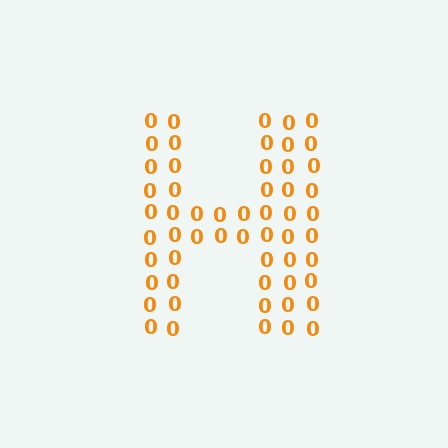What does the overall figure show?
The overall figure shows the letter H.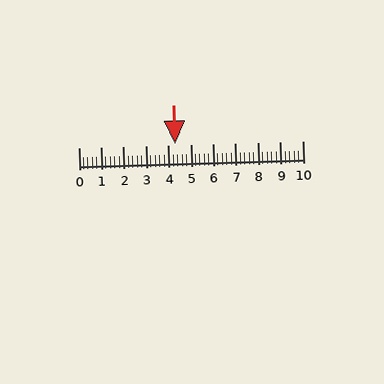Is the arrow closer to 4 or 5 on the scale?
The arrow is closer to 4.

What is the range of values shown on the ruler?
The ruler shows values from 0 to 10.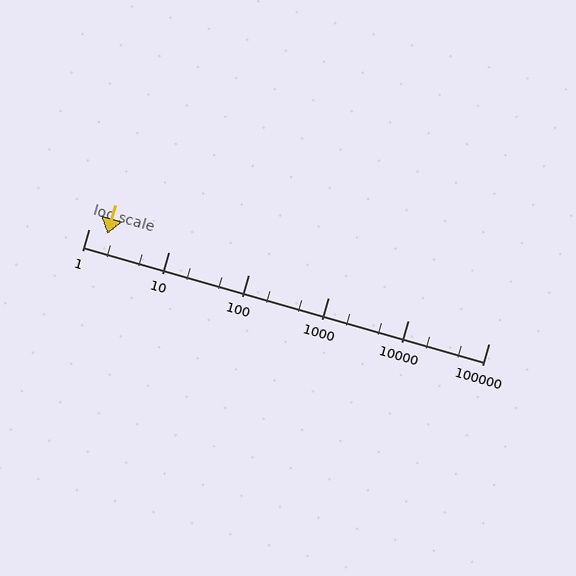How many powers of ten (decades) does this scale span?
The scale spans 5 decades, from 1 to 100000.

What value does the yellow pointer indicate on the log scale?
The pointer indicates approximately 1.7.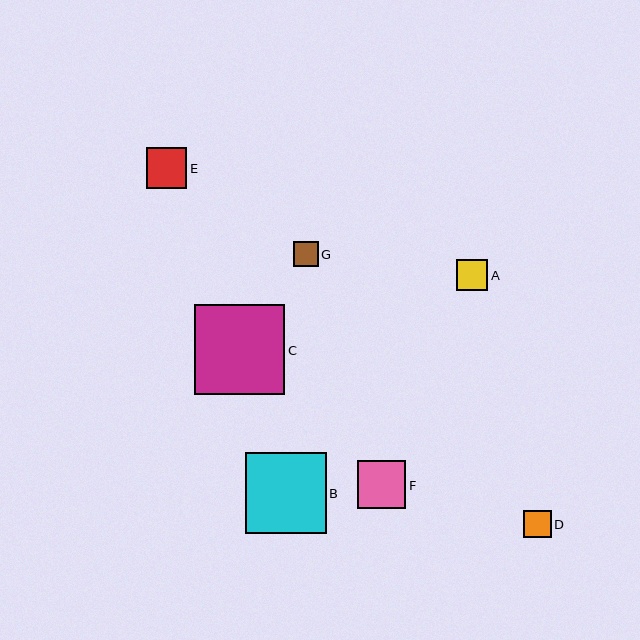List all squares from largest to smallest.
From largest to smallest: C, B, F, E, A, D, G.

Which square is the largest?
Square C is the largest with a size of approximately 90 pixels.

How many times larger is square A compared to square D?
Square A is approximately 1.1 times the size of square D.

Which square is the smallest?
Square G is the smallest with a size of approximately 25 pixels.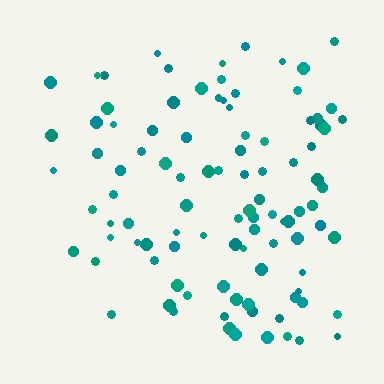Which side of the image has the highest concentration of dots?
The right.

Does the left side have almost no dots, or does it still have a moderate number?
Still a moderate number, just noticeably fewer than the right.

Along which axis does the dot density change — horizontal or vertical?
Horizontal.